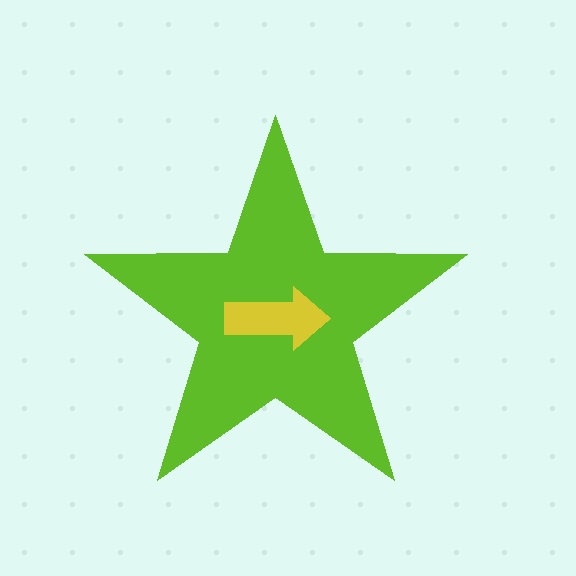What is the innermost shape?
The yellow arrow.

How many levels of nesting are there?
2.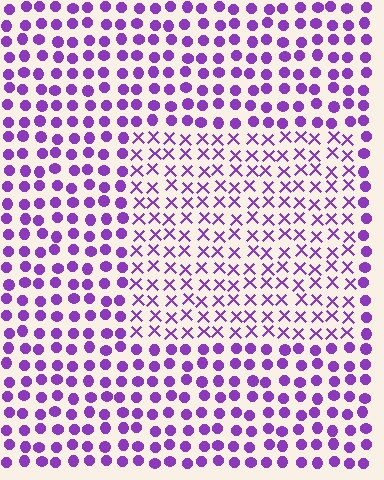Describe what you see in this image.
The image is filled with small purple elements arranged in a uniform grid. A rectangle-shaped region contains X marks, while the surrounding area contains circles. The boundary is defined purely by the change in element shape.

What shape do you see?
I see a rectangle.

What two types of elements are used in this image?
The image uses X marks inside the rectangle region and circles outside it.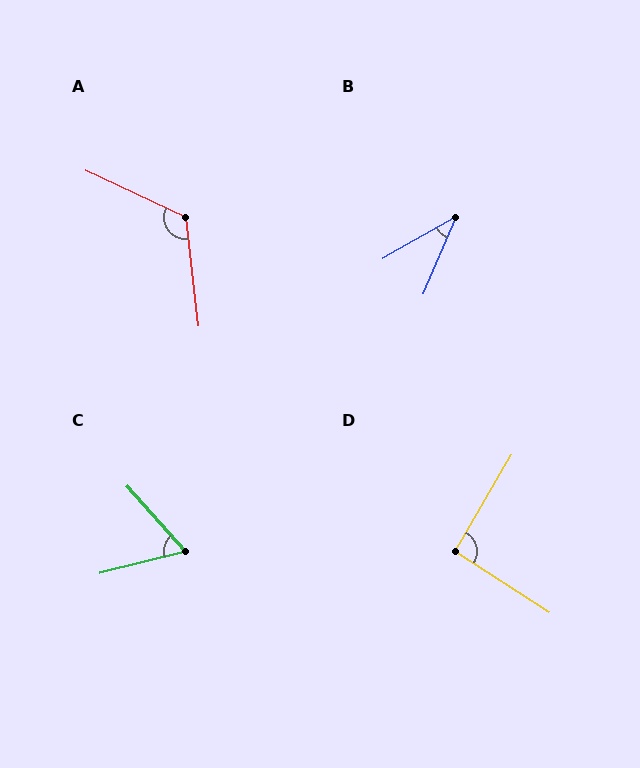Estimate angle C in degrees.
Approximately 63 degrees.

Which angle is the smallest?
B, at approximately 38 degrees.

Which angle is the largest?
A, at approximately 122 degrees.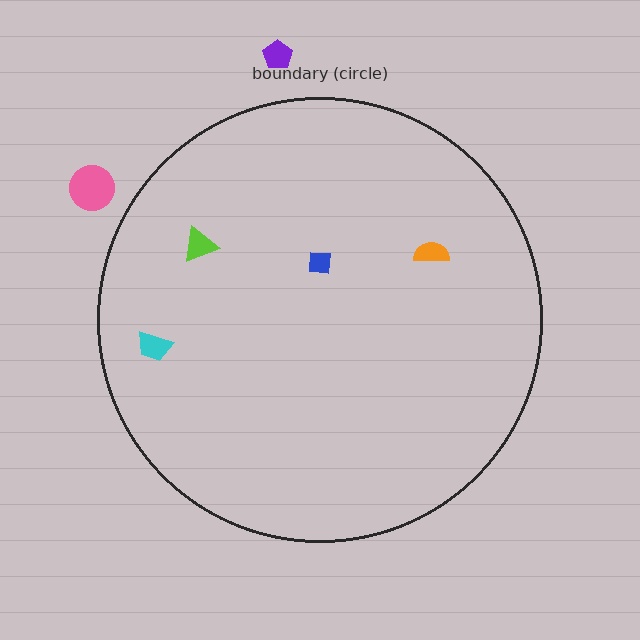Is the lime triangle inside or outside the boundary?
Inside.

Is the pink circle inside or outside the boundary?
Outside.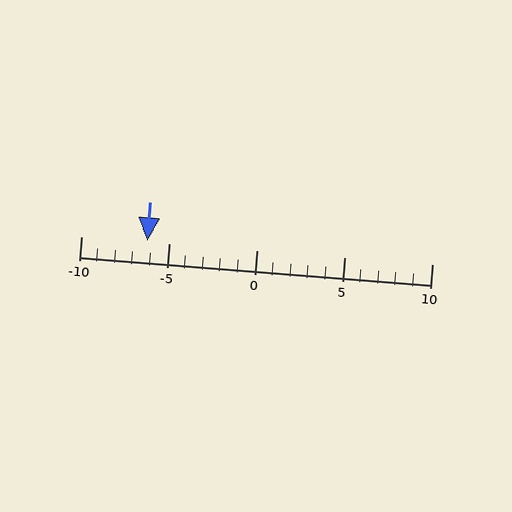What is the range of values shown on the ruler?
The ruler shows values from -10 to 10.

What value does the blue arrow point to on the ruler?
The blue arrow points to approximately -6.